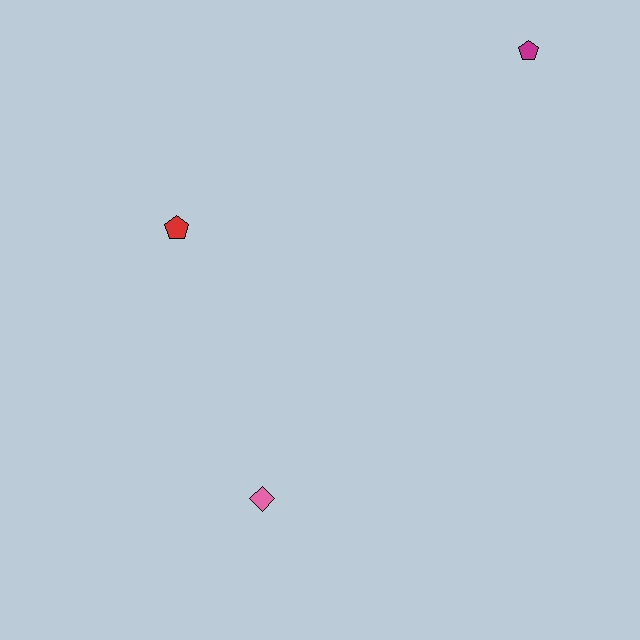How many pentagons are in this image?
There are 2 pentagons.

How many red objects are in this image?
There is 1 red object.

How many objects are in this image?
There are 3 objects.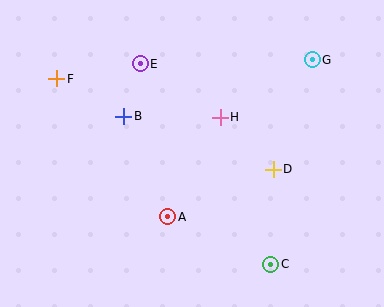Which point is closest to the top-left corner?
Point F is closest to the top-left corner.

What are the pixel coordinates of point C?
Point C is at (271, 264).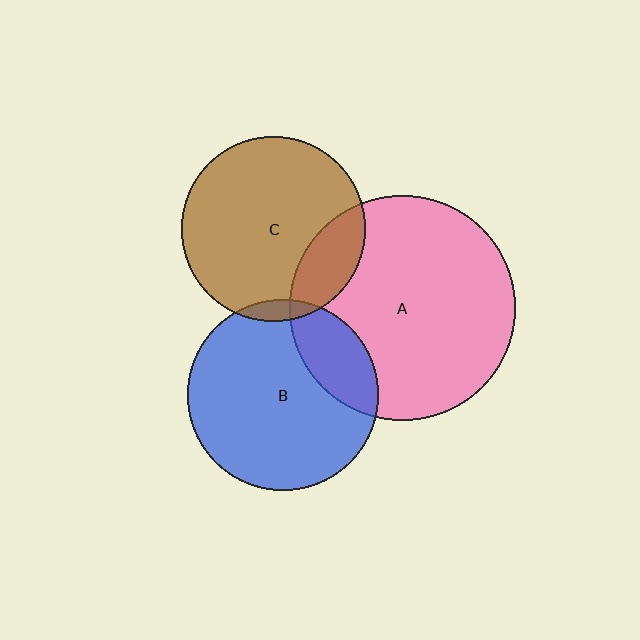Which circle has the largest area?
Circle A (pink).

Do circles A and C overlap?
Yes.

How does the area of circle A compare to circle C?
Approximately 1.5 times.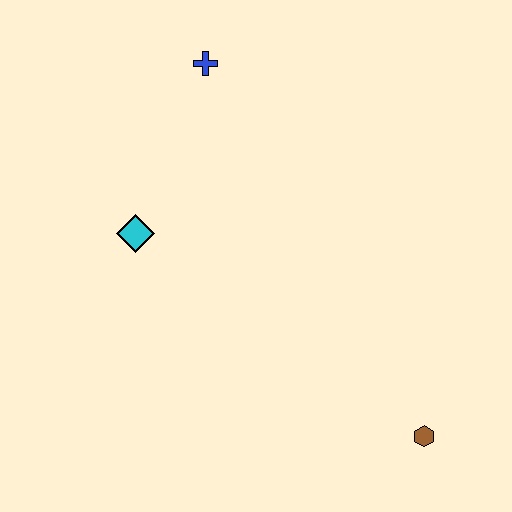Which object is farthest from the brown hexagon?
The blue cross is farthest from the brown hexagon.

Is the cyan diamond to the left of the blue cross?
Yes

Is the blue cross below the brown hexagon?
No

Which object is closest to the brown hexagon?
The cyan diamond is closest to the brown hexagon.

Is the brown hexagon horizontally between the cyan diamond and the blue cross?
No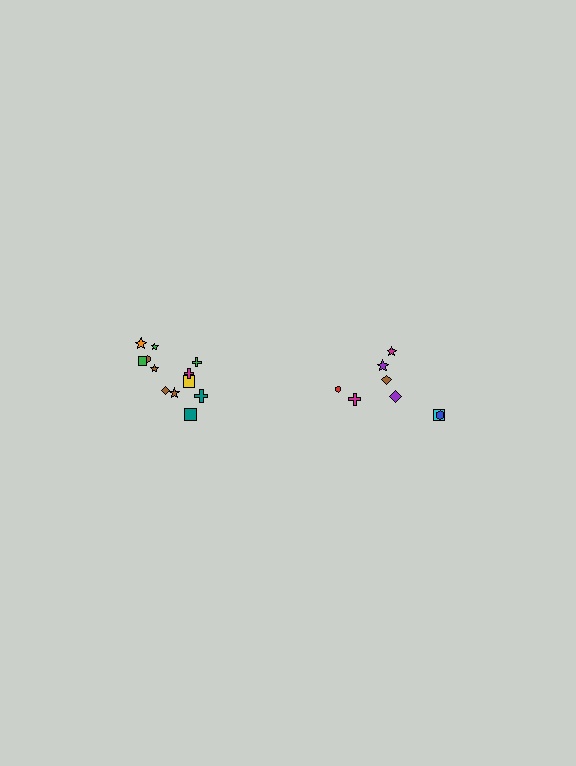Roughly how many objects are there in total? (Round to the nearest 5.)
Roughly 20 objects in total.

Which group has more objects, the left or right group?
The left group.